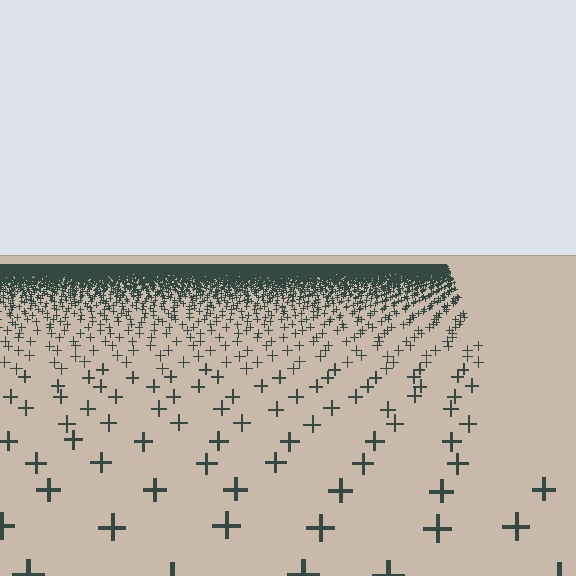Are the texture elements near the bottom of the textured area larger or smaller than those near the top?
Larger. Near the bottom, elements are closer to the viewer and appear at a bigger on-screen size.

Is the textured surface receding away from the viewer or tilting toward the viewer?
The surface is receding away from the viewer. Texture elements get smaller and denser toward the top.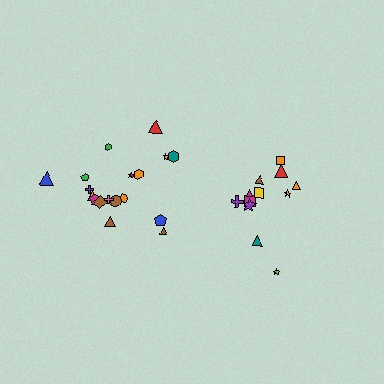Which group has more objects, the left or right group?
The left group.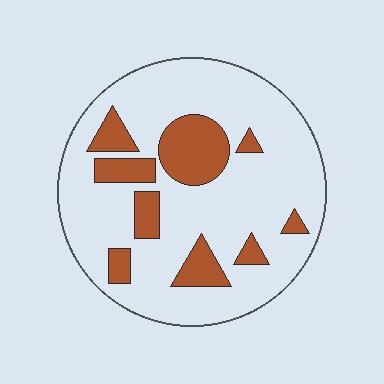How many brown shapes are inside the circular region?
9.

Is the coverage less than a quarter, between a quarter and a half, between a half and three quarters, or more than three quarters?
Less than a quarter.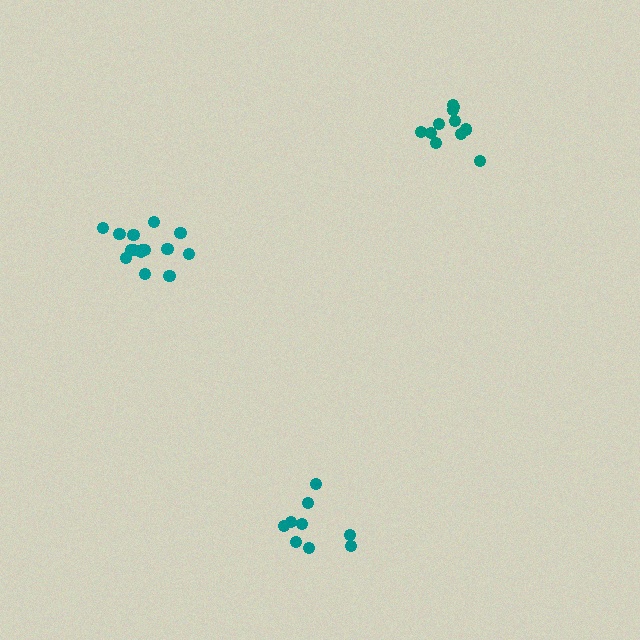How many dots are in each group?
Group 1: 12 dots, Group 2: 9 dots, Group 3: 15 dots (36 total).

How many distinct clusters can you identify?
There are 3 distinct clusters.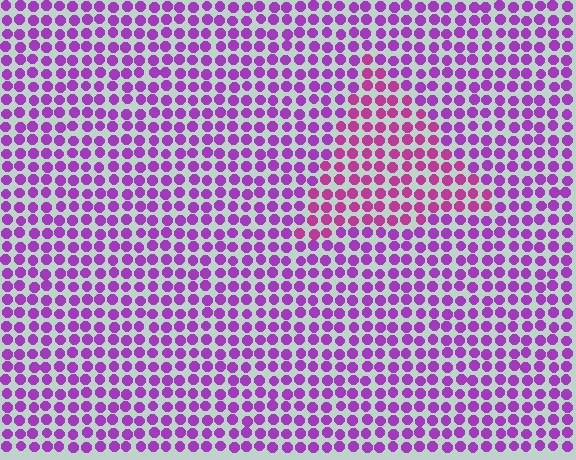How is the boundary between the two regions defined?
The boundary is defined purely by a slight shift in hue (about 28 degrees). Spacing, size, and orientation are identical on both sides.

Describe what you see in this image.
The image is filled with small purple elements in a uniform arrangement. A triangle-shaped region is visible where the elements are tinted to a slightly different hue, forming a subtle color boundary.